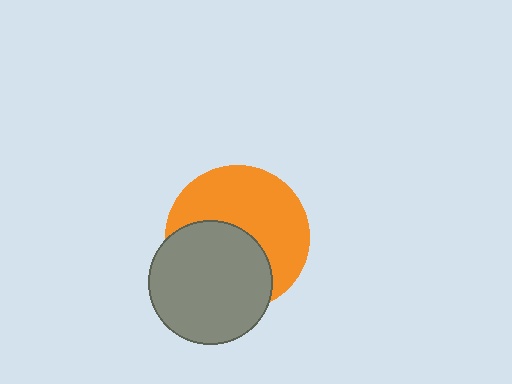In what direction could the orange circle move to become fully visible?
The orange circle could move up. That would shift it out from behind the gray circle entirely.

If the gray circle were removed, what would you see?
You would see the complete orange circle.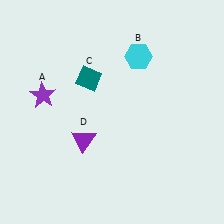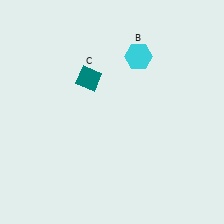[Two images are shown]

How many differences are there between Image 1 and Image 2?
There are 2 differences between the two images.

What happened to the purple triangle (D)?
The purple triangle (D) was removed in Image 2. It was in the bottom-left area of Image 1.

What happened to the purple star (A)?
The purple star (A) was removed in Image 2. It was in the top-left area of Image 1.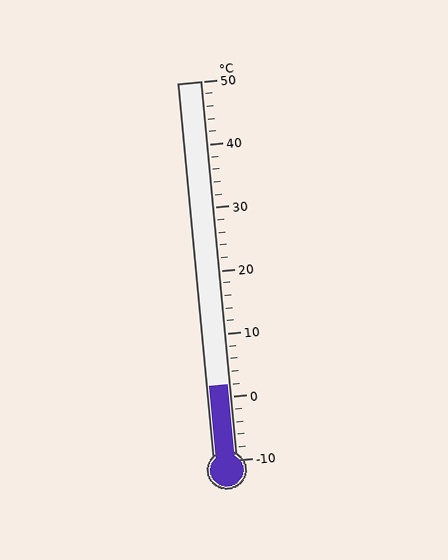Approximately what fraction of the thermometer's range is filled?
The thermometer is filled to approximately 20% of its range.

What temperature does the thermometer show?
The thermometer shows approximately 2°C.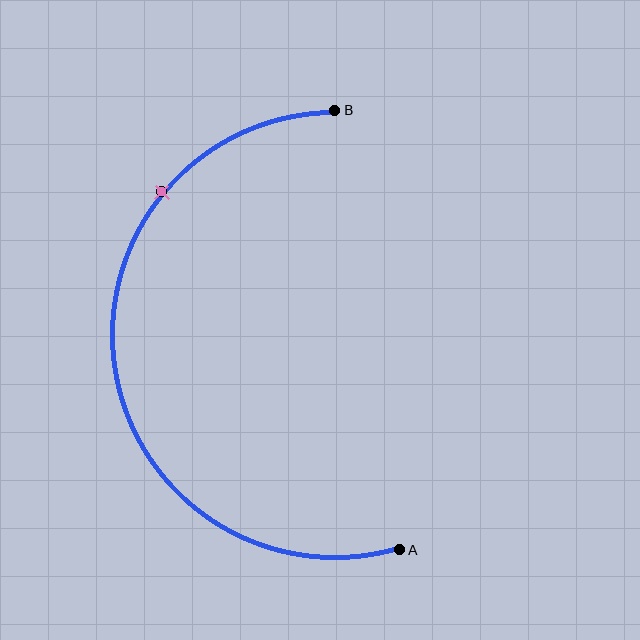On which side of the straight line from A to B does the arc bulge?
The arc bulges to the left of the straight line connecting A and B.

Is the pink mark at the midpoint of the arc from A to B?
No. The pink mark lies on the arc but is closer to endpoint B. The arc midpoint would be at the point on the curve equidistant along the arc from both A and B.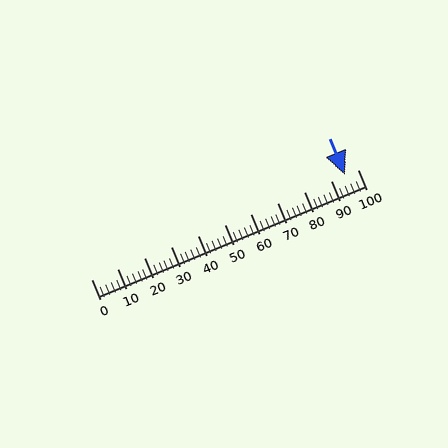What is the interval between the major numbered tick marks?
The major tick marks are spaced 10 units apart.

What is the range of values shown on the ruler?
The ruler shows values from 0 to 100.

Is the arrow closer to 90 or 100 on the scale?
The arrow is closer to 100.